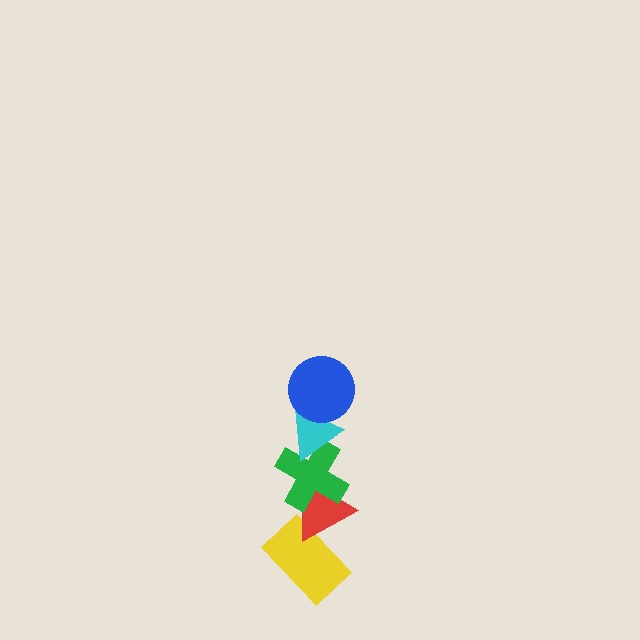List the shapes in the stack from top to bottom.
From top to bottom: the blue circle, the cyan triangle, the green cross, the red triangle, the yellow rectangle.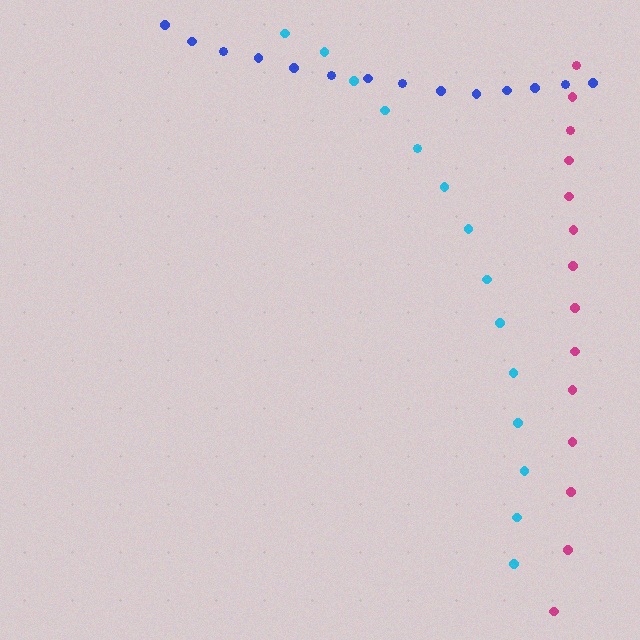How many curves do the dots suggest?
There are 3 distinct paths.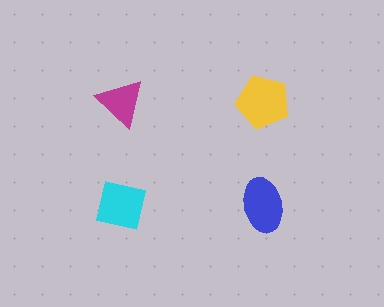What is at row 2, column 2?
A blue ellipse.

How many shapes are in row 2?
2 shapes.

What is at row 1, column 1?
A magenta triangle.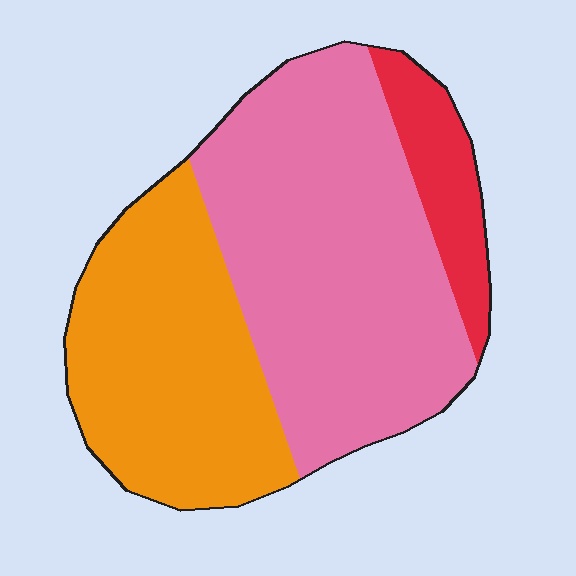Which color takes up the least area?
Red, at roughly 10%.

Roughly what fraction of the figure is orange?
Orange covers 36% of the figure.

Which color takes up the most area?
Pink, at roughly 55%.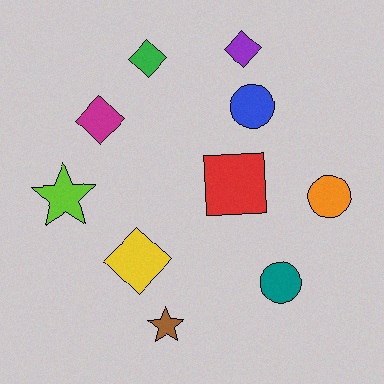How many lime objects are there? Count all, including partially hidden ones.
There is 1 lime object.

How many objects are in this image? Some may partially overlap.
There are 10 objects.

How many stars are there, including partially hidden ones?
There are 2 stars.